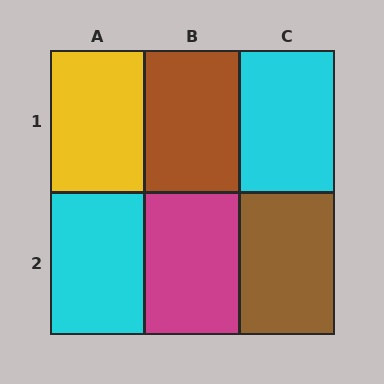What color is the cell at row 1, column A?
Yellow.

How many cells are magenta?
1 cell is magenta.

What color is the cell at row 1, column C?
Cyan.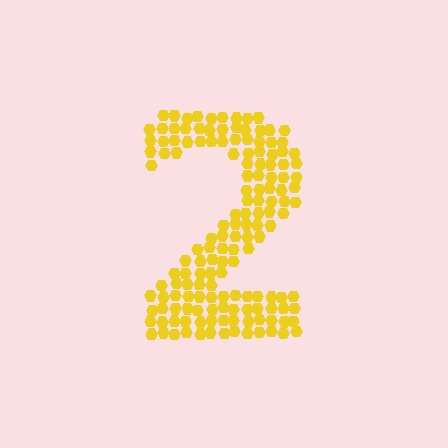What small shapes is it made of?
It is made of small hexagons.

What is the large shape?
The large shape is the digit 2.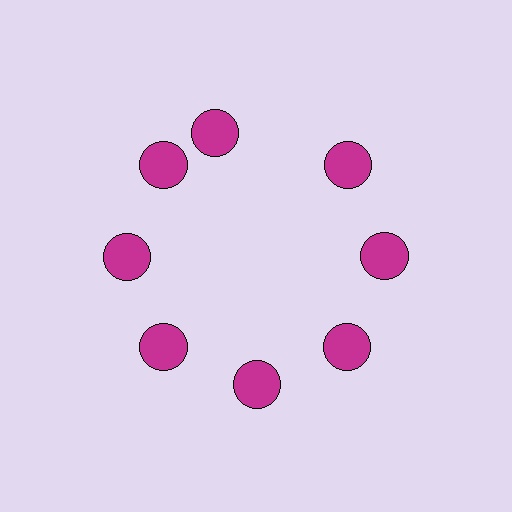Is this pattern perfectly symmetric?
No. The 8 magenta circles are arranged in a ring, but one element near the 12 o'clock position is rotated out of alignment along the ring, breaking the 8-fold rotational symmetry.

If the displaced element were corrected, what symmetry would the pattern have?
It would have 8-fold rotational symmetry — the pattern would map onto itself every 45 degrees.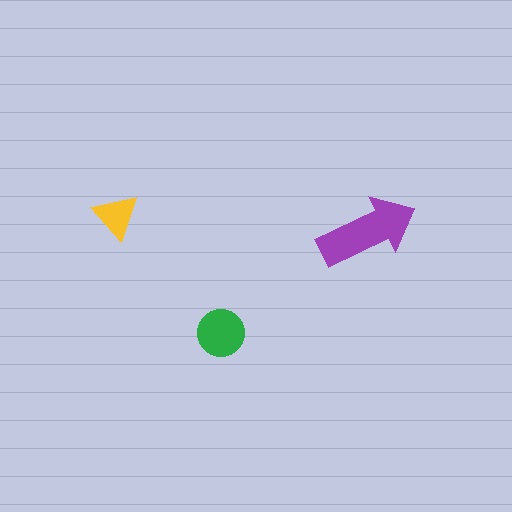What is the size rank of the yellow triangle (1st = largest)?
3rd.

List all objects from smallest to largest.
The yellow triangle, the green circle, the purple arrow.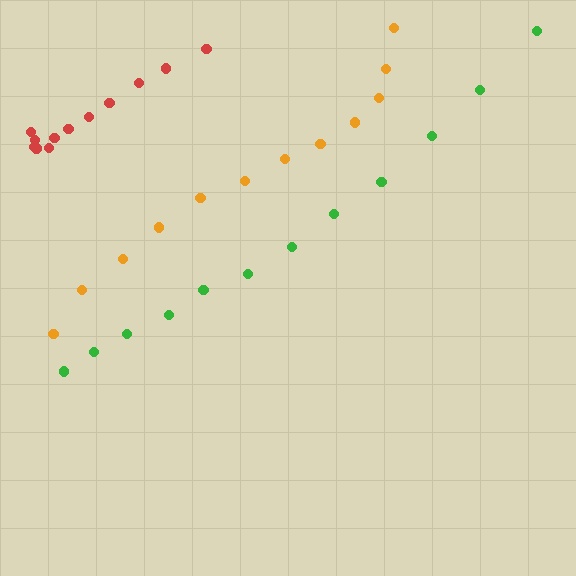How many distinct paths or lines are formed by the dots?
There are 3 distinct paths.